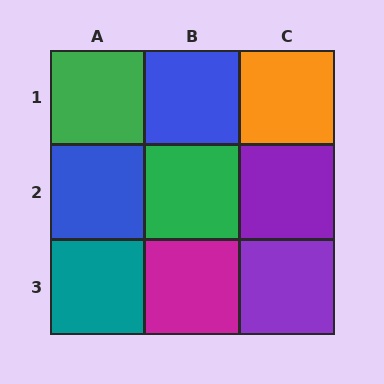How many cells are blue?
2 cells are blue.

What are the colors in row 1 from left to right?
Green, blue, orange.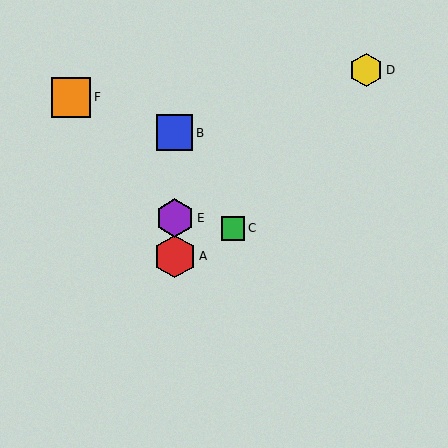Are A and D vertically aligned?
No, A is at x≈175 and D is at x≈366.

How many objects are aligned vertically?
3 objects (A, B, E) are aligned vertically.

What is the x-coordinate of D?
Object D is at x≈366.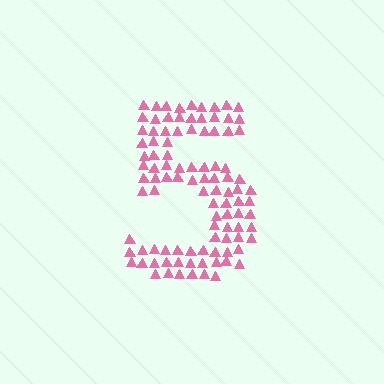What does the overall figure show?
The overall figure shows the digit 5.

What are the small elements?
The small elements are triangles.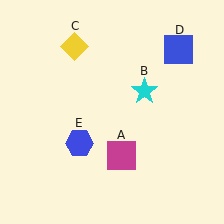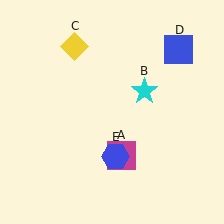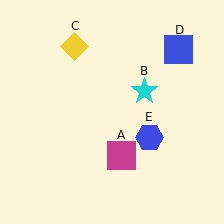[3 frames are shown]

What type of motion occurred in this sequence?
The blue hexagon (object E) rotated counterclockwise around the center of the scene.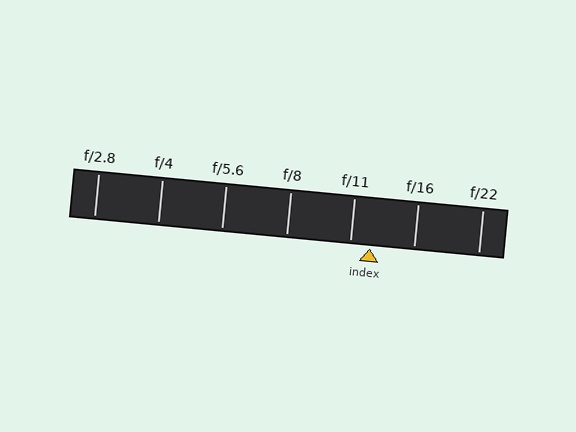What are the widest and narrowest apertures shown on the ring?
The widest aperture shown is f/2.8 and the narrowest is f/22.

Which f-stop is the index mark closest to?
The index mark is closest to f/11.